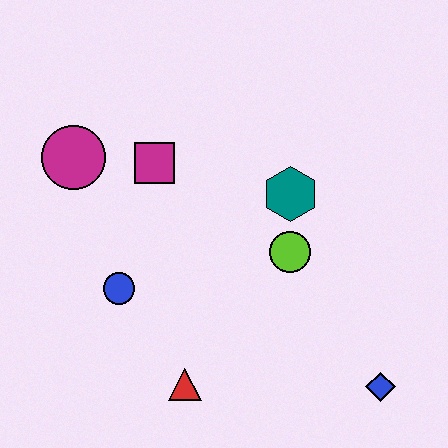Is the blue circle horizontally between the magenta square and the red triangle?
No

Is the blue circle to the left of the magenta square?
Yes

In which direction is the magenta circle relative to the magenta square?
The magenta circle is to the left of the magenta square.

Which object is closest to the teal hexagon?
The lime circle is closest to the teal hexagon.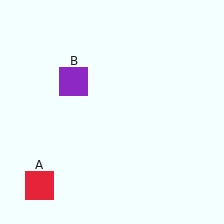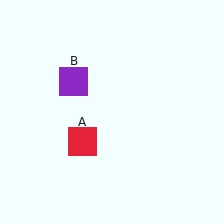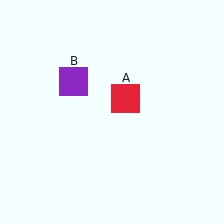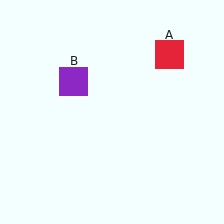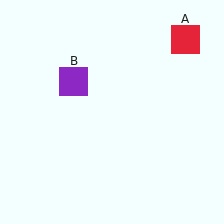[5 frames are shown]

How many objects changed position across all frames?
1 object changed position: red square (object A).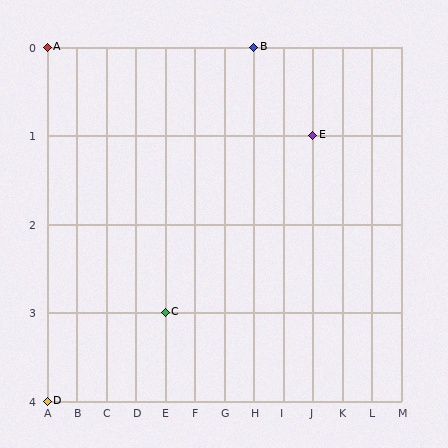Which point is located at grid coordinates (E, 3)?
Point C is at (E, 3).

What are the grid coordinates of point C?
Point C is at grid coordinates (E, 3).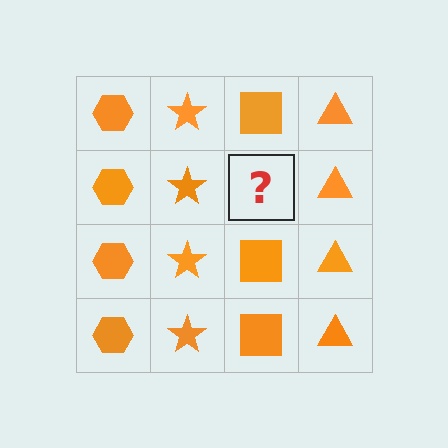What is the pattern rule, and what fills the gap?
The rule is that each column has a consistent shape. The gap should be filled with an orange square.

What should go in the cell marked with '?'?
The missing cell should contain an orange square.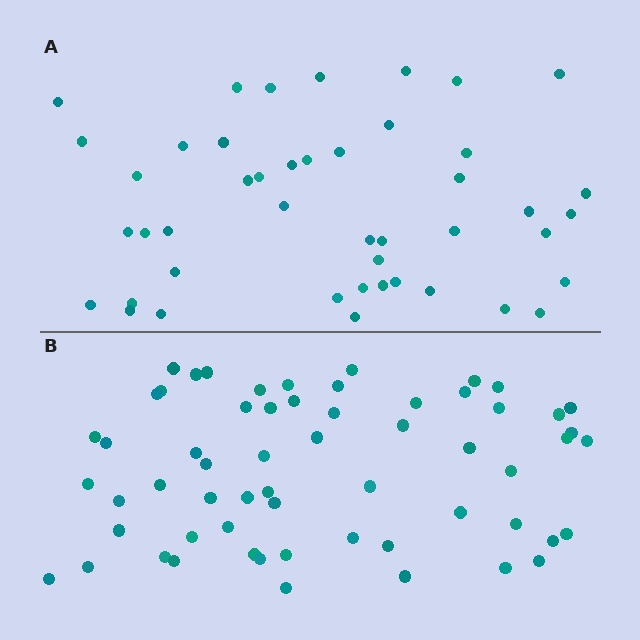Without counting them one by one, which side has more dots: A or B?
Region B (the bottom region) has more dots.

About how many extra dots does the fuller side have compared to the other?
Region B has approximately 15 more dots than region A.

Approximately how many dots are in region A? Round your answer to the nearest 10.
About 40 dots. (The exact count is 45, which rounds to 40.)